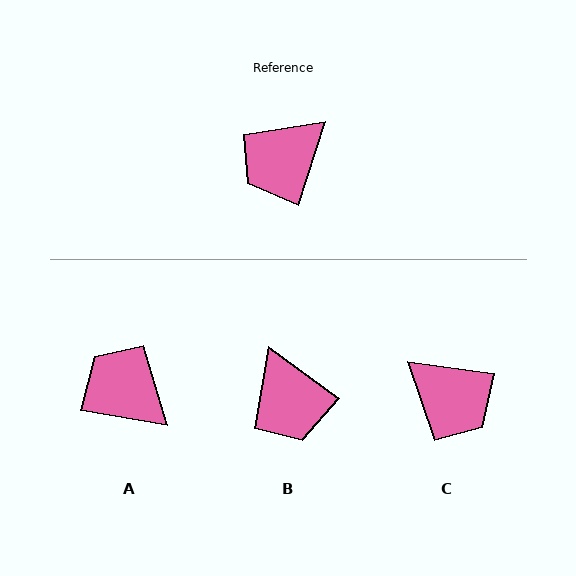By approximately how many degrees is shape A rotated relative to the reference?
Approximately 82 degrees clockwise.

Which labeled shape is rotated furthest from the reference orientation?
C, about 100 degrees away.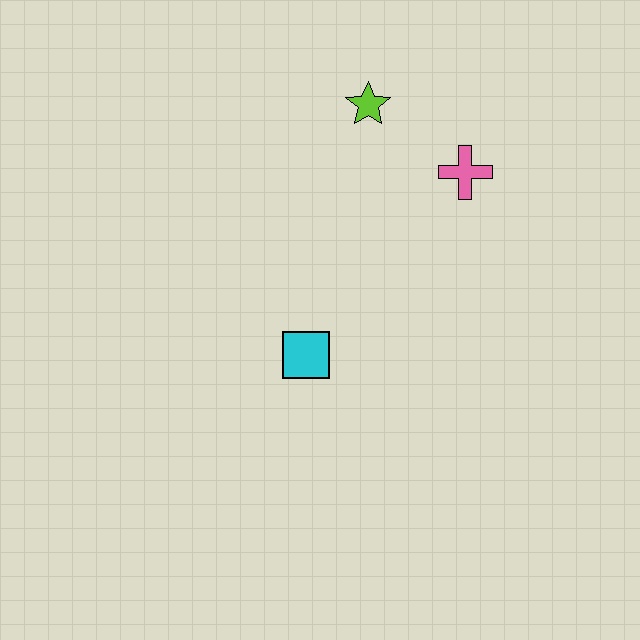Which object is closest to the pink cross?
The lime star is closest to the pink cross.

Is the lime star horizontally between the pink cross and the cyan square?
Yes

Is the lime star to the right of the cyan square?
Yes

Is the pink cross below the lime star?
Yes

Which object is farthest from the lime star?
The cyan square is farthest from the lime star.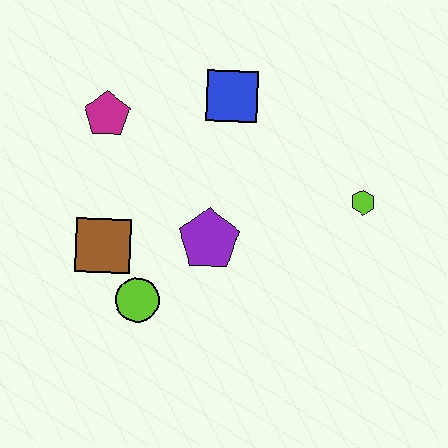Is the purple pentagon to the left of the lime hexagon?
Yes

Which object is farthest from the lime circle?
The lime hexagon is farthest from the lime circle.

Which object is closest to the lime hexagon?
The purple pentagon is closest to the lime hexagon.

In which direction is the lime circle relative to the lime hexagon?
The lime circle is to the left of the lime hexagon.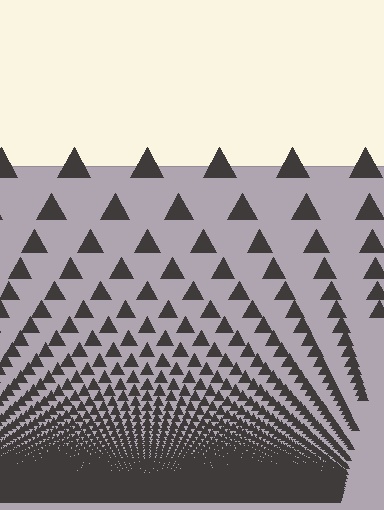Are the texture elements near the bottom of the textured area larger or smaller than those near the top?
Smaller. The gradient is inverted — elements near the bottom are smaller and denser.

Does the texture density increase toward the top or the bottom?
Density increases toward the bottom.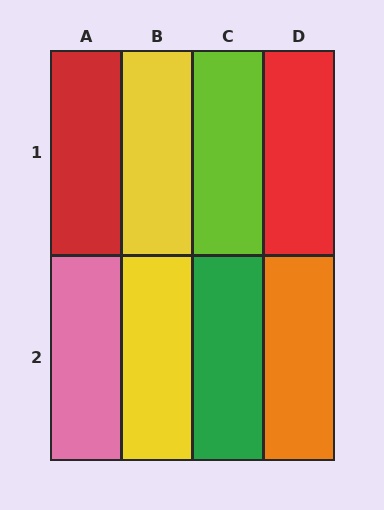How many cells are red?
2 cells are red.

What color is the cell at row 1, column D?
Red.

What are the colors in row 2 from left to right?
Pink, yellow, green, orange.